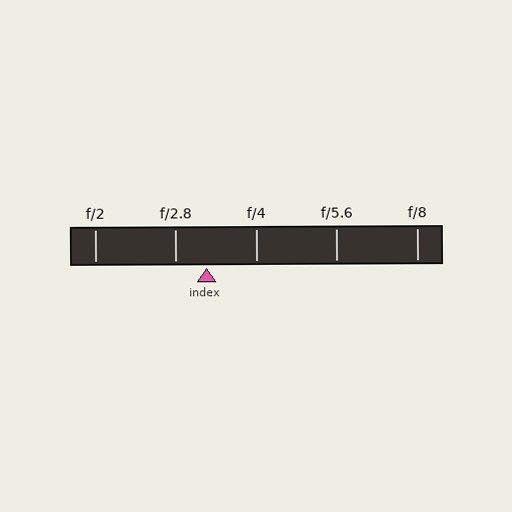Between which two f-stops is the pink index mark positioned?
The index mark is between f/2.8 and f/4.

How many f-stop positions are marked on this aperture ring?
There are 5 f-stop positions marked.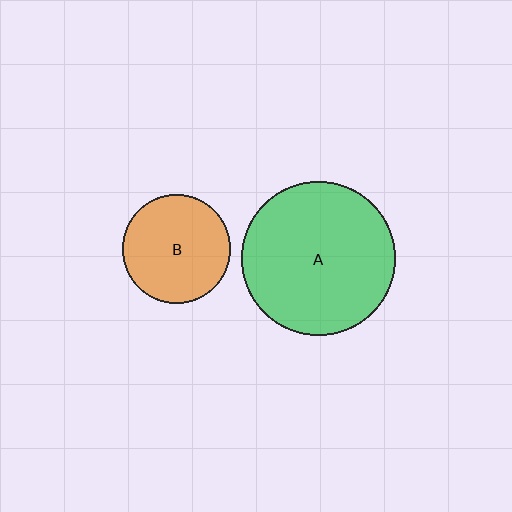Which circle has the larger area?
Circle A (green).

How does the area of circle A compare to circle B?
Approximately 2.0 times.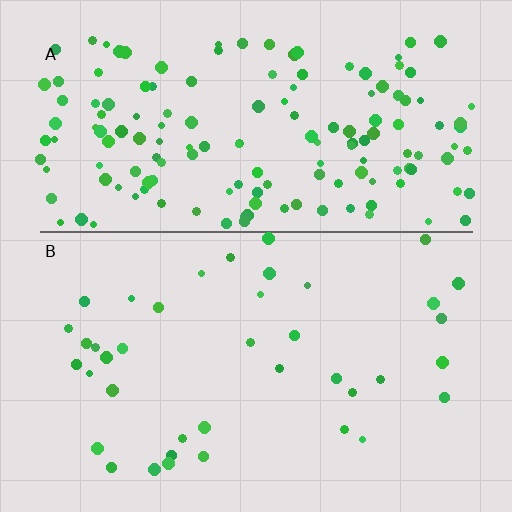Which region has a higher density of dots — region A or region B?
A (the top).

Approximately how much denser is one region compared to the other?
Approximately 4.1× — region A over region B.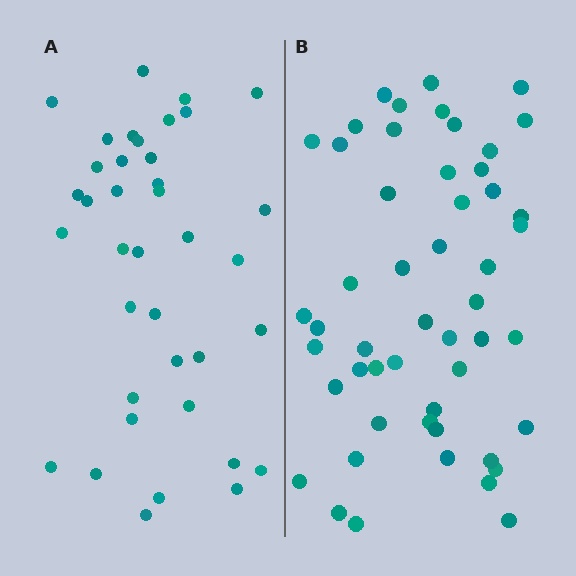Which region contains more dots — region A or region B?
Region B (the right region) has more dots.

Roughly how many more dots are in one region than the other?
Region B has approximately 15 more dots than region A.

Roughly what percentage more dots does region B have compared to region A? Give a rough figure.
About 35% more.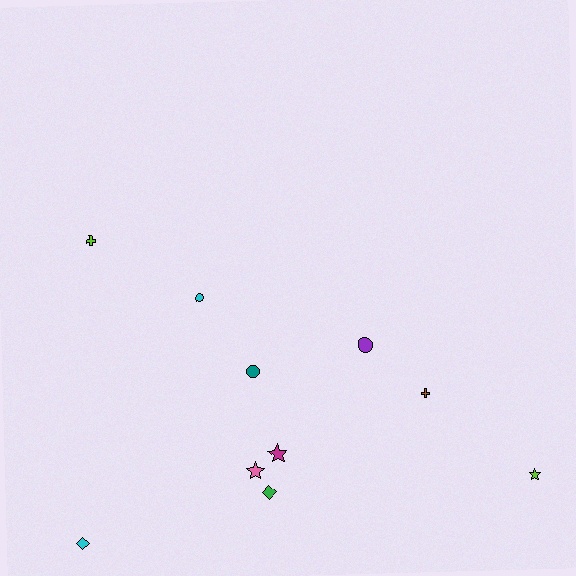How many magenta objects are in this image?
There is 1 magenta object.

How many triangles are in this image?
There are no triangles.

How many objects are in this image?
There are 10 objects.